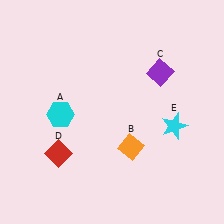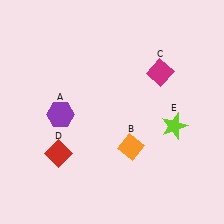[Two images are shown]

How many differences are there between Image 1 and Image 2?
There are 3 differences between the two images.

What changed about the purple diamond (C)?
In Image 1, C is purple. In Image 2, it changed to magenta.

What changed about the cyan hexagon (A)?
In Image 1, A is cyan. In Image 2, it changed to purple.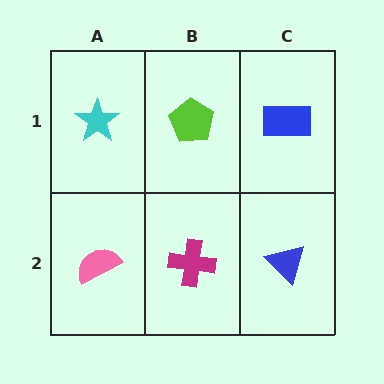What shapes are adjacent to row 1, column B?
A magenta cross (row 2, column B), a cyan star (row 1, column A), a blue rectangle (row 1, column C).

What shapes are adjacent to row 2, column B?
A lime pentagon (row 1, column B), a pink semicircle (row 2, column A), a blue triangle (row 2, column C).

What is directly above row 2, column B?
A lime pentagon.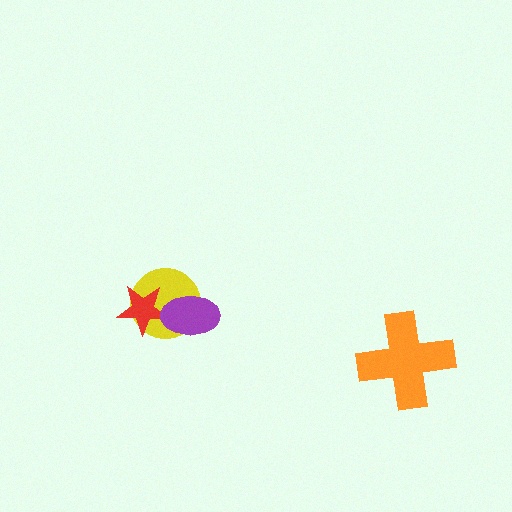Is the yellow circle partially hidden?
Yes, it is partially covered by another shape.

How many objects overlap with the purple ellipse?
2 objects overlap with the purple ellipse.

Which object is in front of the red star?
The purple ellipse is in front of the red star.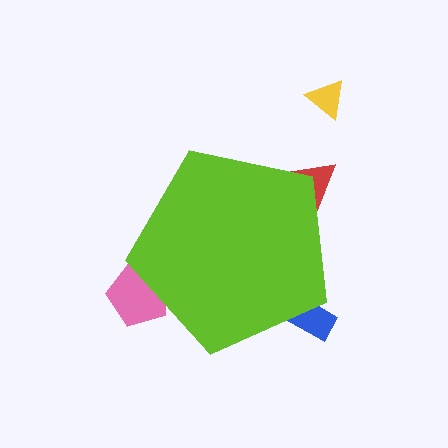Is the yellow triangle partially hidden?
No, the yellow triangle is fully visible.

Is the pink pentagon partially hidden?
Yes, the pink pentagon is partially hidden behind the lime pentagon.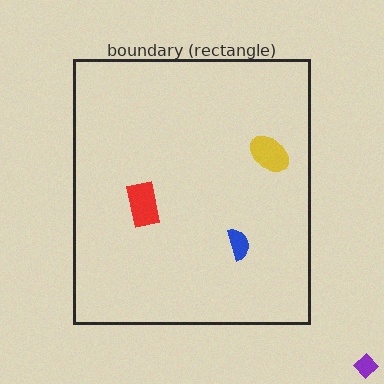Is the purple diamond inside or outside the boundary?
Outside.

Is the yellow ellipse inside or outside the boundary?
Inside.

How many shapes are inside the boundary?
3 inside, 1 outside.